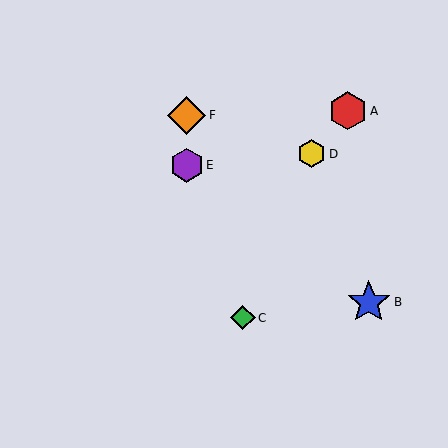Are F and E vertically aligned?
Yes, both are at x≈187.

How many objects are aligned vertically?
2 objects (E, F) are aligned vertically.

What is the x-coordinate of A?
Object A is at x≈348.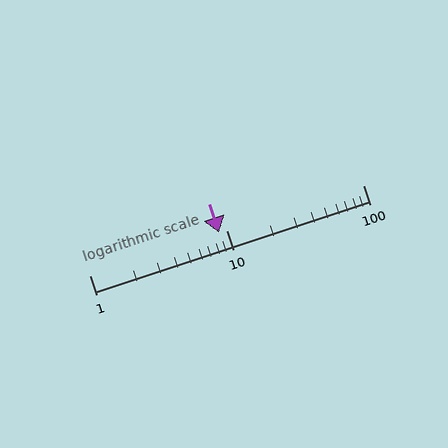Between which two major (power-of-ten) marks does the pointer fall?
The pointer is between 1 and 10.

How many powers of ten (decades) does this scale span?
The scale spans 2 decades, from 1 to 100.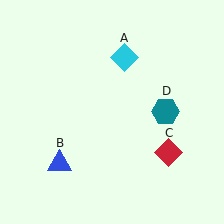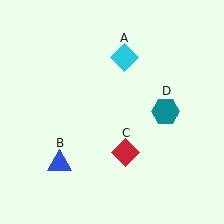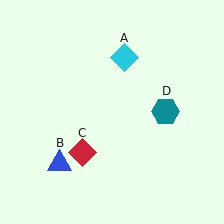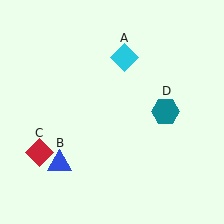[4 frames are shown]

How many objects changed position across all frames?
1 object changed position: red diamond (object C).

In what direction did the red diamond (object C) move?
The red diamond (object C) moved left.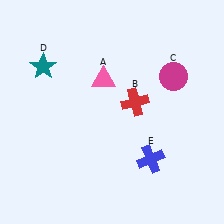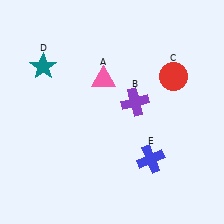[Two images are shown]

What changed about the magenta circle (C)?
In Image 1, C is magenta. In Image 2, it changed to red.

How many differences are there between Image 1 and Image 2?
There are 2 differences between the two images.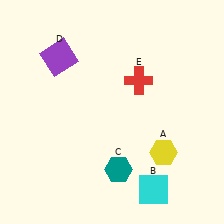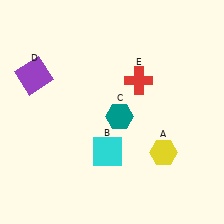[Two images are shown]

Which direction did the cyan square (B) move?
The cyan square (B) moved left.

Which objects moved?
The objects that moved are: the cyan square (B), the teal hexagon (C), the purple square (D).